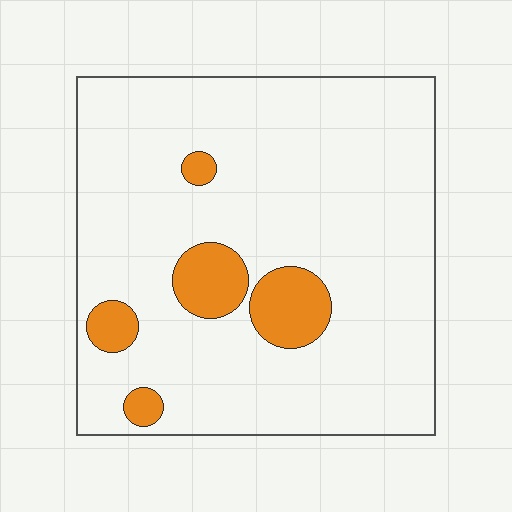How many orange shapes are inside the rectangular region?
5.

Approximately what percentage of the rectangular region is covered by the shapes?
Approximately 10%.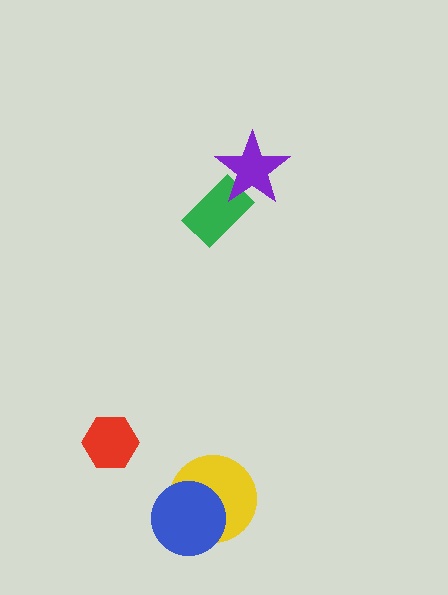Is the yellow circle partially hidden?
Yes, it is partially covered by another shape.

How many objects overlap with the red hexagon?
0 objects overlap with the red hexagon.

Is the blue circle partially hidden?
No, no other shape covers it.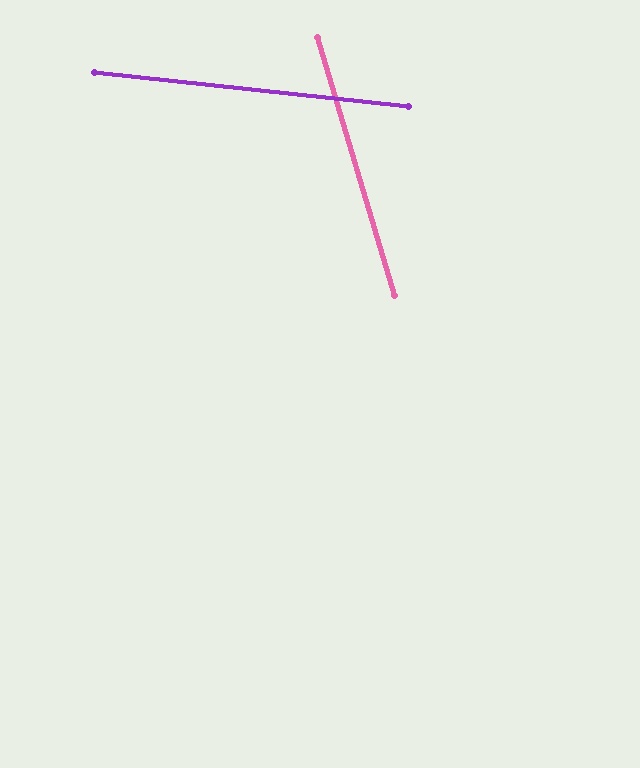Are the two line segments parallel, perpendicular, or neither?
Neither parallel nor perpendicular — they differ by about 67°.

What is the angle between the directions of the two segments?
Approximately 67 degrees.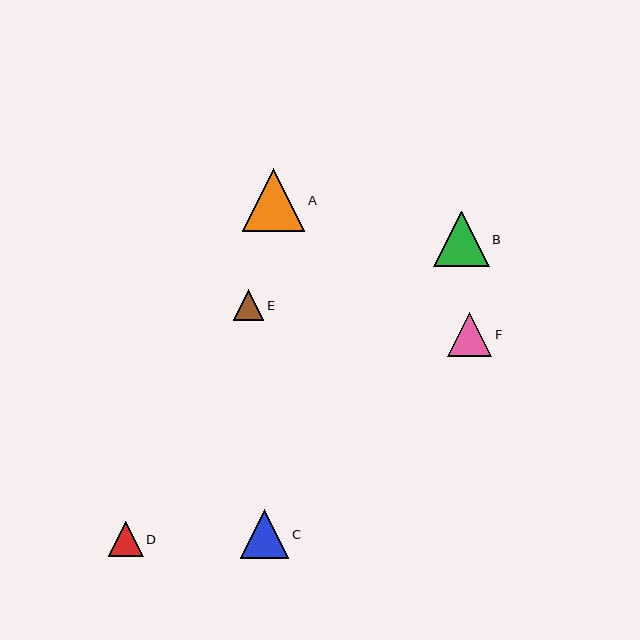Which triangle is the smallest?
Triangle E is the smallest with a size of approximately 31 pixels.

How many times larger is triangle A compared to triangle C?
Triangle A is approximately 1.3 times the size of triangle C.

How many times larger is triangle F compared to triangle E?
Triangle F is approximately 1.4 times the size of triangle E.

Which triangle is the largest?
Triangle A is the largest with a size of approximately 63 pixels.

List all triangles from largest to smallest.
From largest to smallest: A, B, C, F, D, E.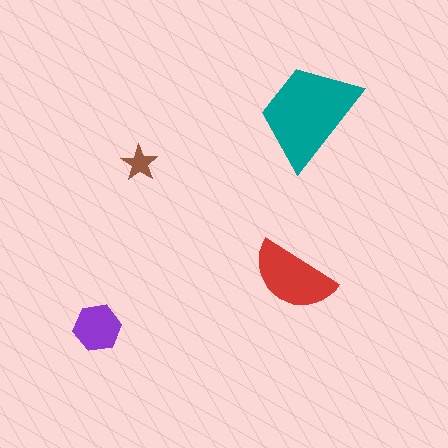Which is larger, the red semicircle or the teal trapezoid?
The teal trapezoid.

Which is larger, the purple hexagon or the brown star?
The purple hexagon.